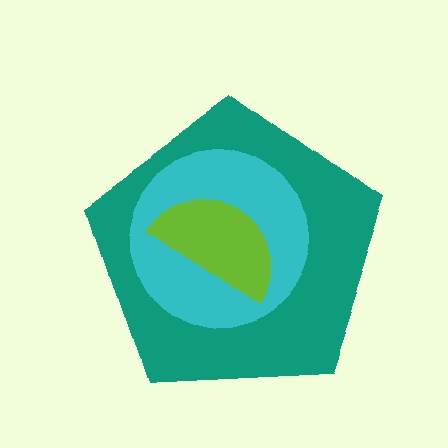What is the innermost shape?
The lime semicircle.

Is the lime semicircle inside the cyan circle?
Yes.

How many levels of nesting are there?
3.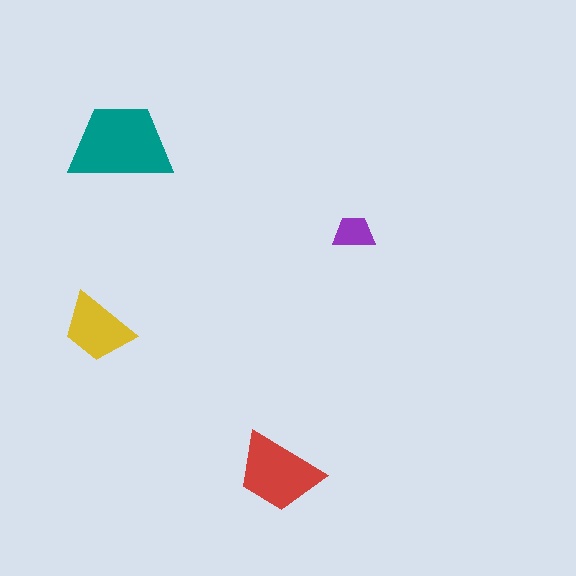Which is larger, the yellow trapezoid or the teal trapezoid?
The teal one.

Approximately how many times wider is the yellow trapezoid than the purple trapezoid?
About 1.5 times wider.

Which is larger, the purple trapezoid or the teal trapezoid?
The teal one.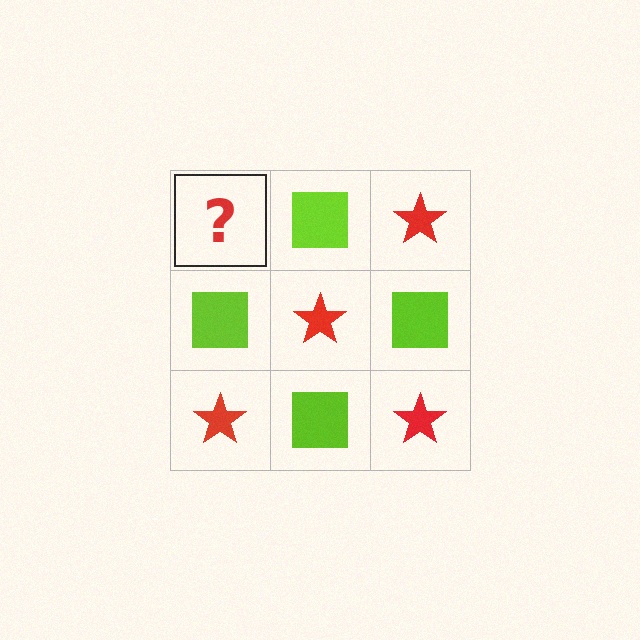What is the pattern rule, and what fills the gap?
The rule is that it alternates red star and lime square in a checkerboard pattern. The gap should be filled with a red star.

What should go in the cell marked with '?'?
The missing cell should contain a red star.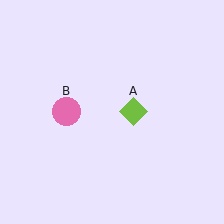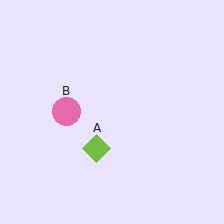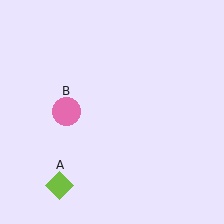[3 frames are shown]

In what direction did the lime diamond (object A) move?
The lime diamond (object A) moved down and to the left.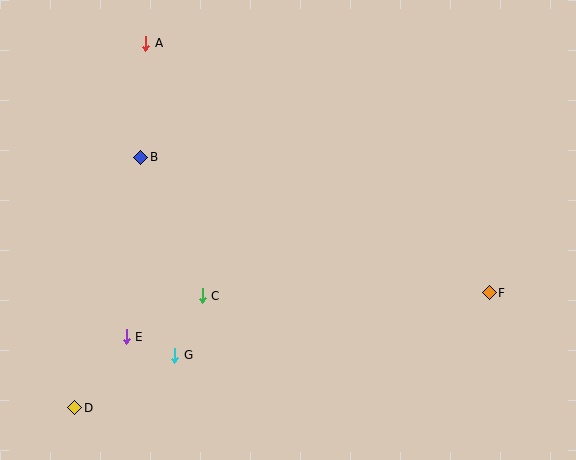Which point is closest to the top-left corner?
Point A is closest to the top-left corner.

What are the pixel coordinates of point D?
Point D is at (75, 408).